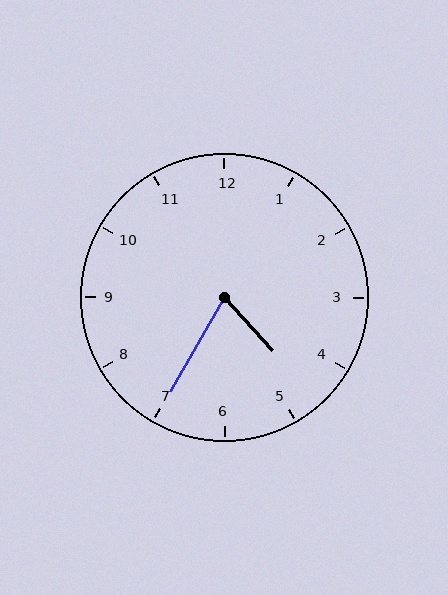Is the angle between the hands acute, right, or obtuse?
It is acute.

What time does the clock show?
4:35.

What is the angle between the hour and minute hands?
Approximately 72 degrees.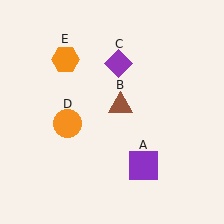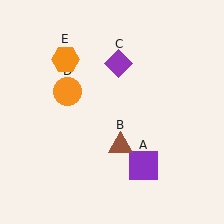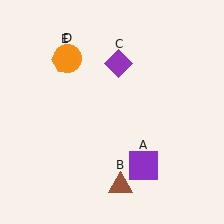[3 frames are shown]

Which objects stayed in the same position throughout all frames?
Purple square (object A) and purple diamond (object C) and orange hexagon (object E) remained stationary.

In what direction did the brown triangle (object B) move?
The brown triangle (object B) moved down.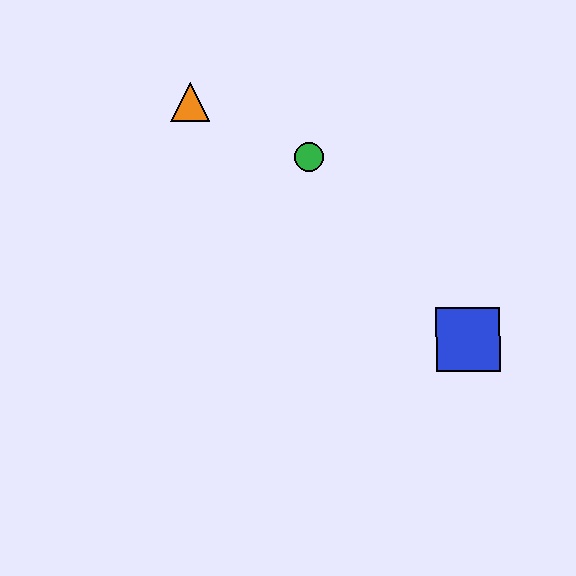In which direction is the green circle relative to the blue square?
The green circle is above the blue square.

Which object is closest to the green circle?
The orange triangle is closest to the green circle.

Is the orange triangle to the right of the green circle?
No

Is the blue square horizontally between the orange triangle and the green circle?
No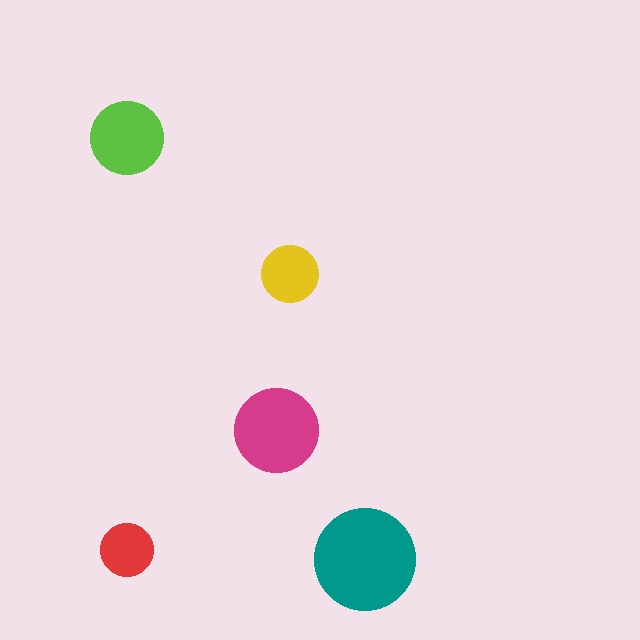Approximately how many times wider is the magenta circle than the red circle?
About 1.5 times wider.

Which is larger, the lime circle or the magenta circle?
The magenta one.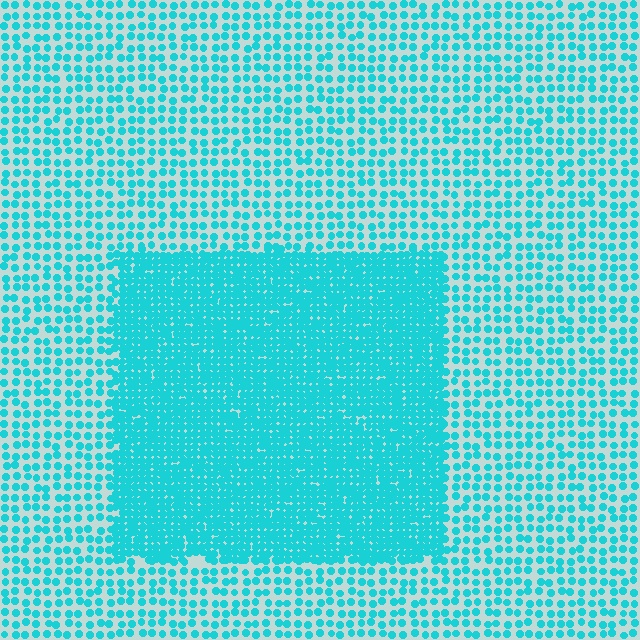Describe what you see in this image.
The image contains small cyan elements arranged at two different densities. A rectangle-shaped region is visible where the elements are more densely packed than the surrounding area.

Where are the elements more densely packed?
The elements are more densely packed inside the rectangle boundary.